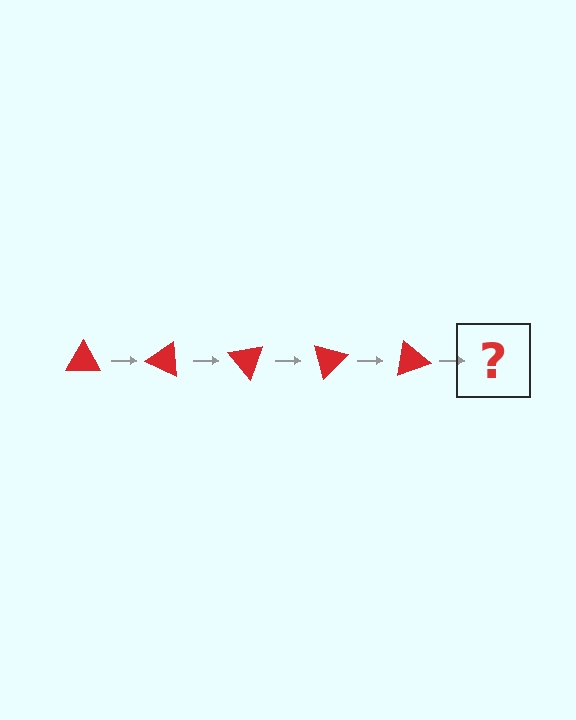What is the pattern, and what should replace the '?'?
The pattern is that the triangle rotates 25 degrees each step. The '?' should be a red triangle rotated 125 degrees.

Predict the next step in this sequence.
The next step is a red triangle rotated 125 degrees.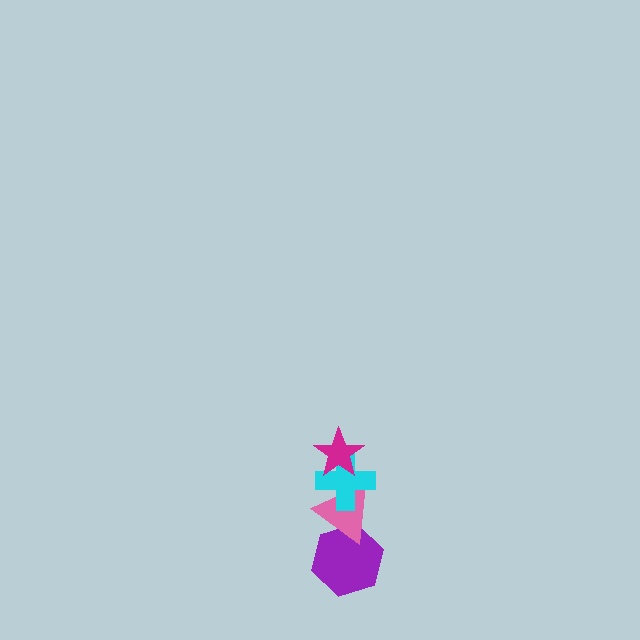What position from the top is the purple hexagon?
The purple hexagon is 4th from the top.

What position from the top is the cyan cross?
The cyan cross is 2nd from the top.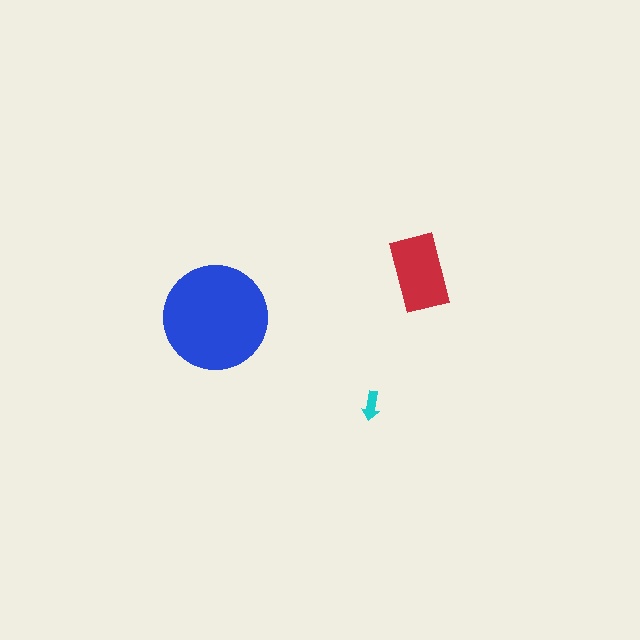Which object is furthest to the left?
The blue circle is leftmost.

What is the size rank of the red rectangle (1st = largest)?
2nd.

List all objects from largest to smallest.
The blue circle, the red rectangle, the cyan arrow.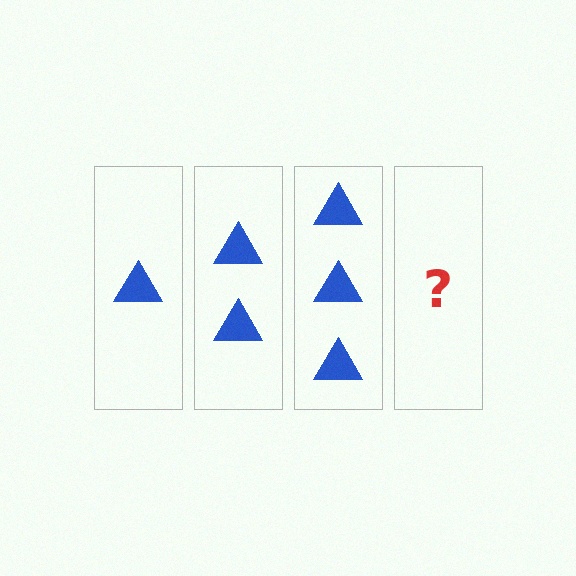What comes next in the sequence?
The next element should be 4 triangles.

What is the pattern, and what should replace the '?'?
The pattern is that each step adds one more triangle. The '?' should be 4 triangles.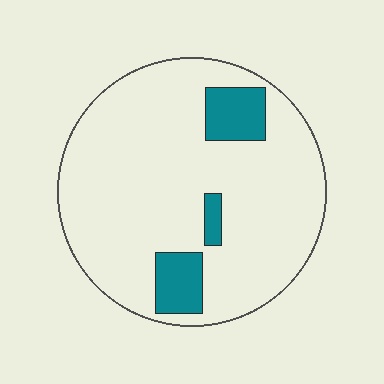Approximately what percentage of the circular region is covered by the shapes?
Approximately 15%.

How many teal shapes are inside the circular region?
3.